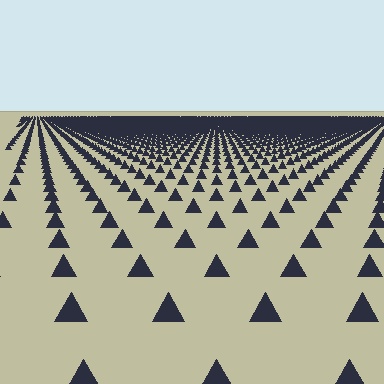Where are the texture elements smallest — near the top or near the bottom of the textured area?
Near the top.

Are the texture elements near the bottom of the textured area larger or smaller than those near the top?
Larger. Near the bottom, elements are closer to the viewer and appear at a bigger on-screen size.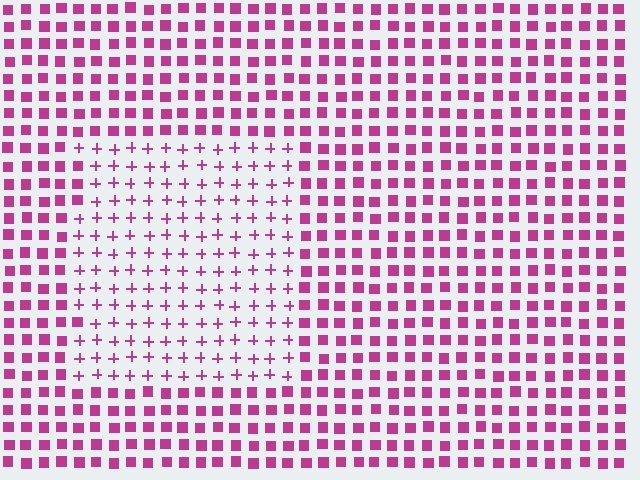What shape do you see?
I see a rectangle.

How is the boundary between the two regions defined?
The boundary is defined by a change in element shape: plus signs inside vs. squares outside. All elements share the same color and spacing.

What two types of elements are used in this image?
The image uses plus signs inside the rectangle region and squares outside it.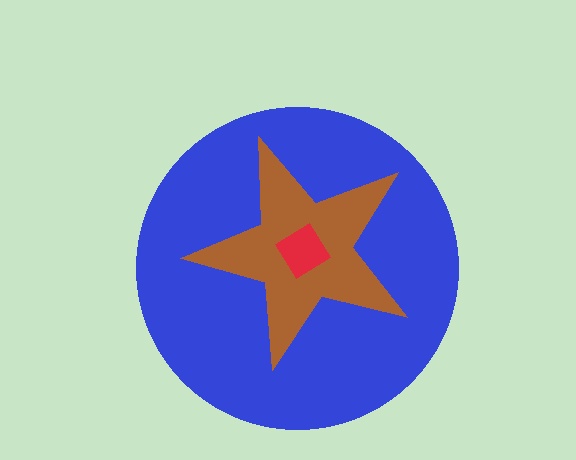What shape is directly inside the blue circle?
The brown star.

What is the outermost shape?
The blue circle.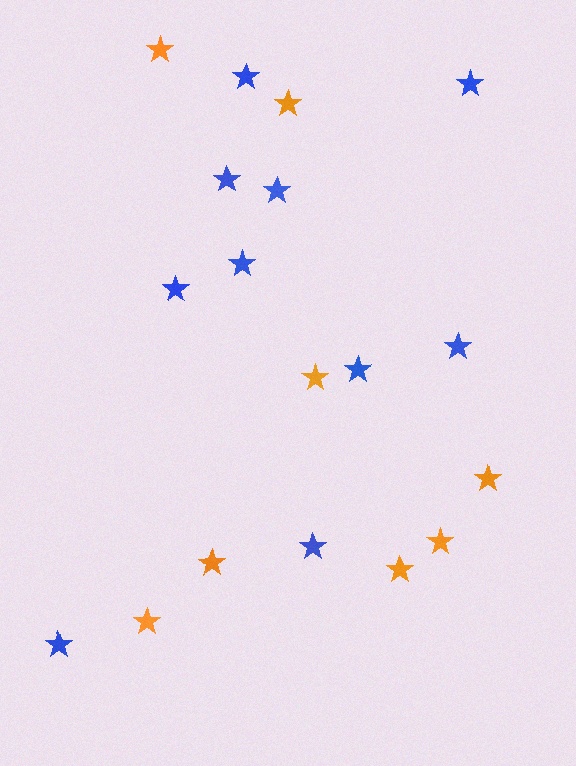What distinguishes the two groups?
There are 2 groups: one group of blue stars (10) and one group of orange stars (8).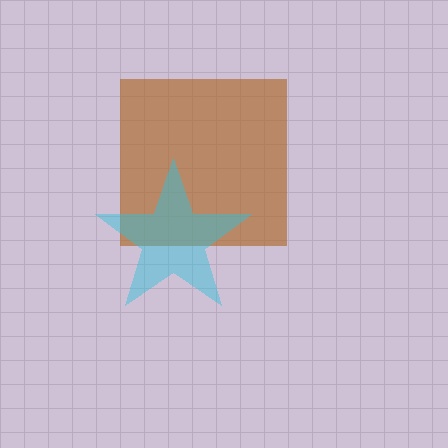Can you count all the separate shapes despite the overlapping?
Yes, there are 2 separate shapes.